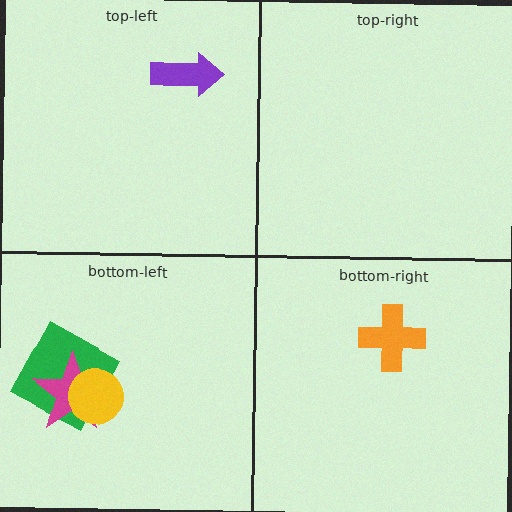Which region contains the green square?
The bottom-left region.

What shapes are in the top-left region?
The purple arrow.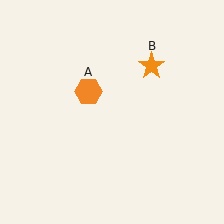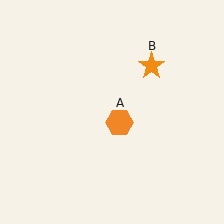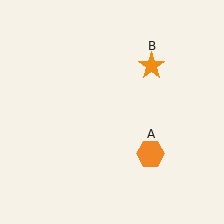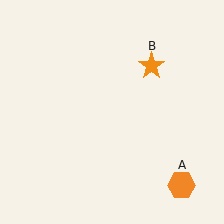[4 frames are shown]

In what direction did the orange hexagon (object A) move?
The orange hexagon (object A) moved down and to the right.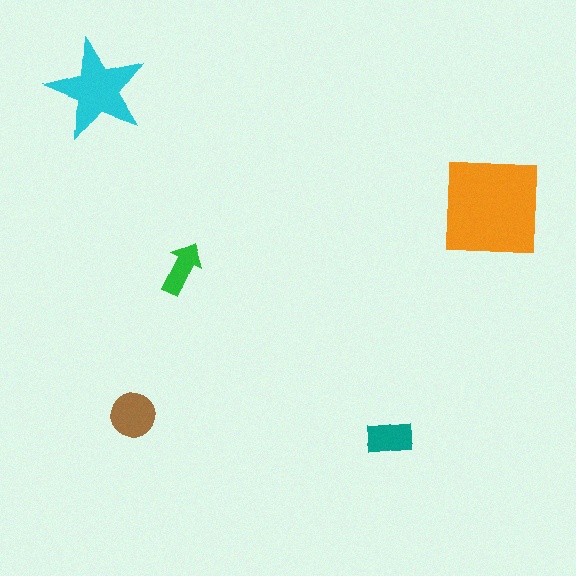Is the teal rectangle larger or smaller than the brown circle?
Smaller.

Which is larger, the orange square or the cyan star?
The orange square.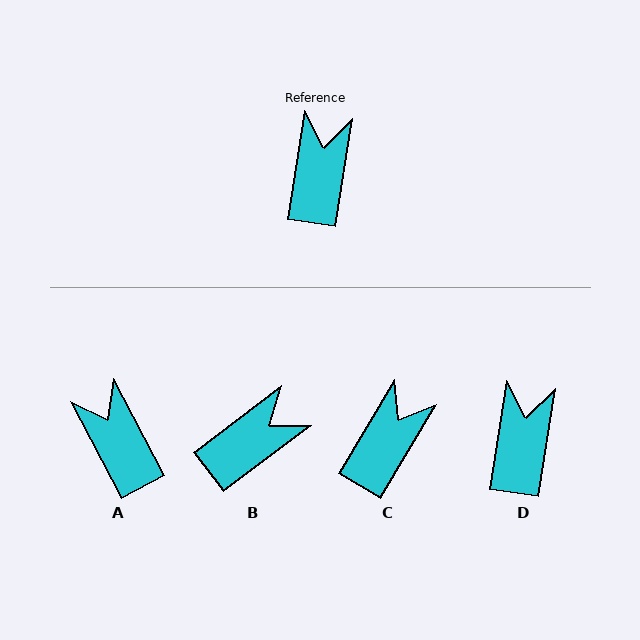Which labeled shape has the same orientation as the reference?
D.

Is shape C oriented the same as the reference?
No, it is off by about 22 degrees.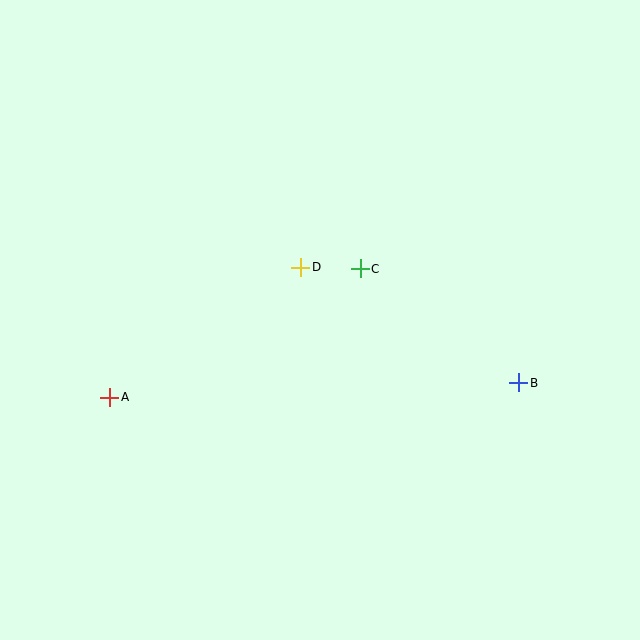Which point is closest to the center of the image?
Point D at (301, 267) is closest to the center.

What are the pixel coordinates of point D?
Point D is at (301, 267).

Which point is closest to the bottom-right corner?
Point B is closest to the bottom-right corner.